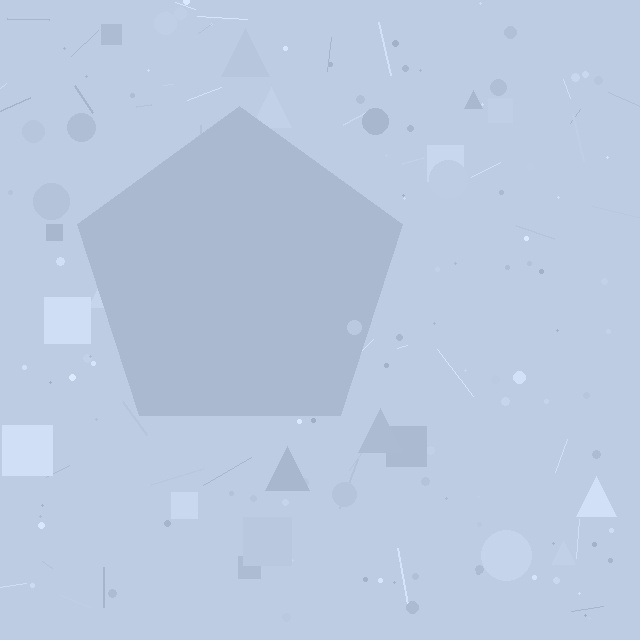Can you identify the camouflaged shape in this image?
The camouflaged shape is a pentagon.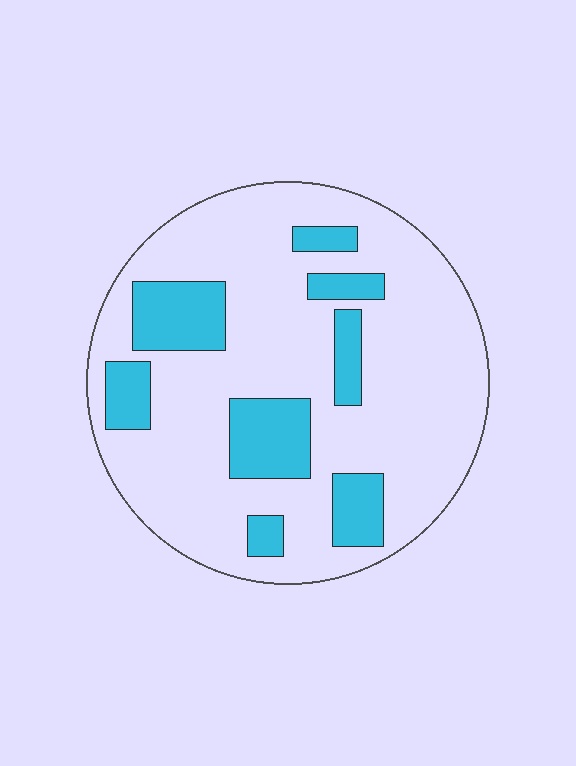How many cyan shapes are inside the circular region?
8.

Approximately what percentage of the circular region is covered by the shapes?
Approximately 20%.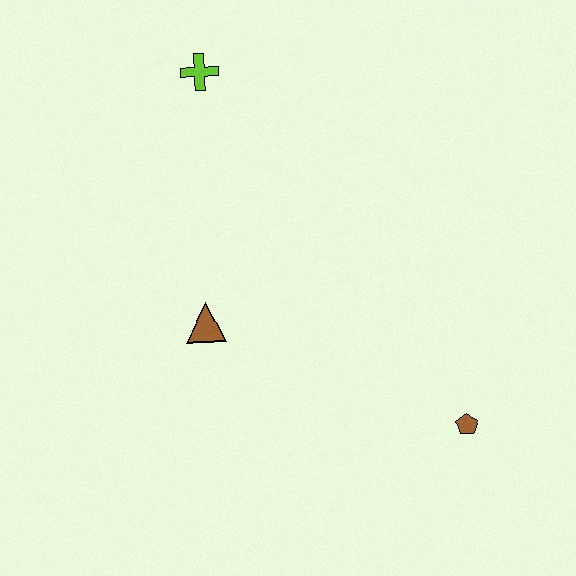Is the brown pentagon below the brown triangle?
Yes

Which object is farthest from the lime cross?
The brown pentagon is farthest from the lime cross.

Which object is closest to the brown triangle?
The lime cross is closest to the brown triangle.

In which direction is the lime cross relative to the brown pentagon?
The lime cross is above the brown pentagon.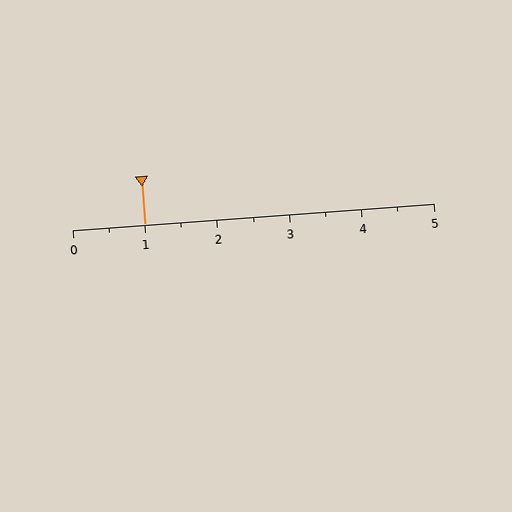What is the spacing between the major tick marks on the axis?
The major ticks are spaced 1 apart.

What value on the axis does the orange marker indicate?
The marker indicates approximately 1.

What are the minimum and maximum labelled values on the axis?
The axis runs from 0 to 5.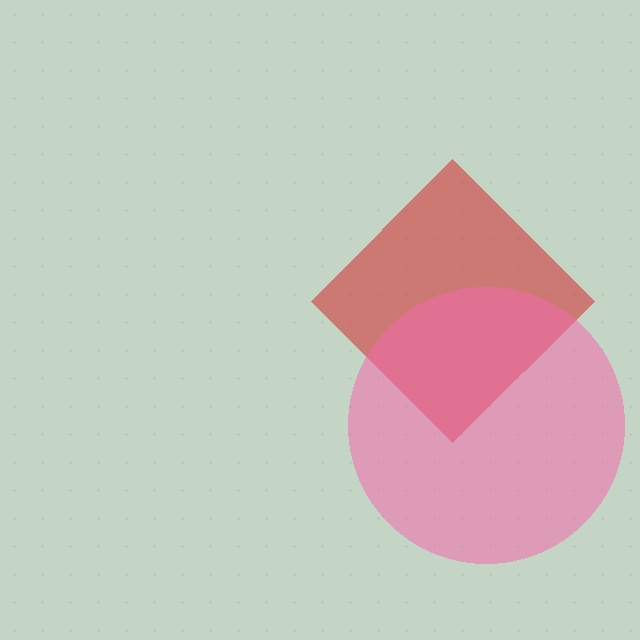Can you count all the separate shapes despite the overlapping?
Yes, there are 2 separate shapes.